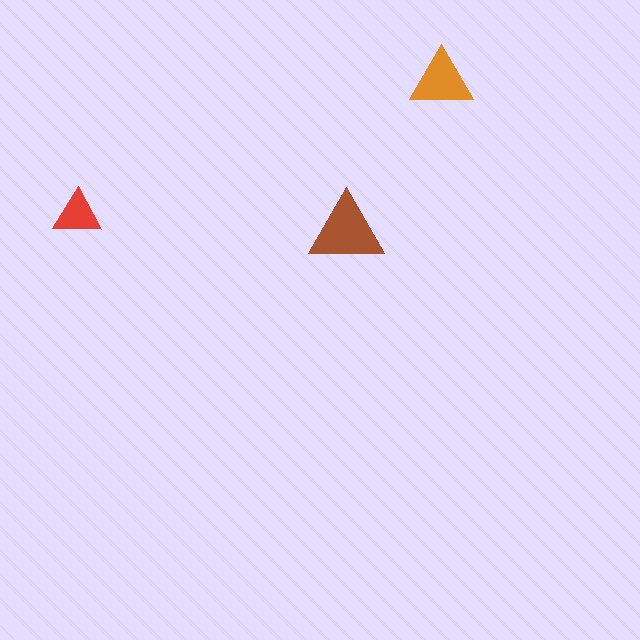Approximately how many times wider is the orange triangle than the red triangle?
About 1.5 times wider.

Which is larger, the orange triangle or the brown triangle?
The brown one.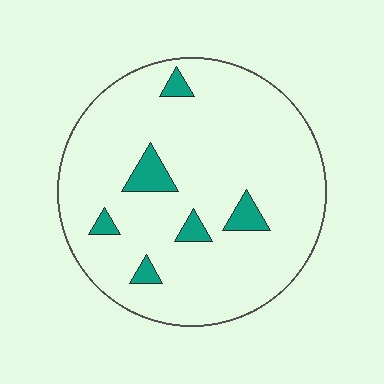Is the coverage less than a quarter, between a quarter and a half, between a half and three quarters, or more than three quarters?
Less than a quarter.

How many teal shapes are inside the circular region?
6.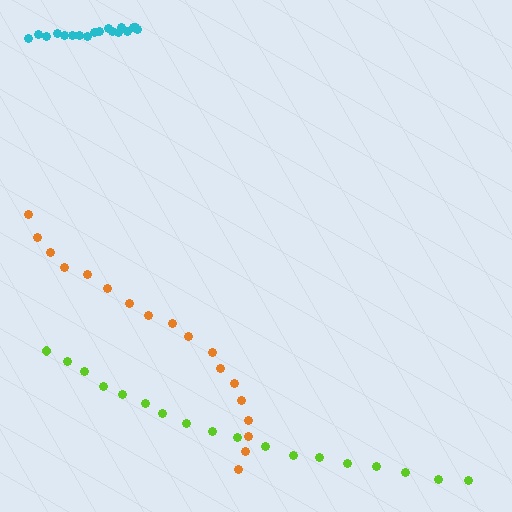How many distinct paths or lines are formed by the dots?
There are 3 distinct paths.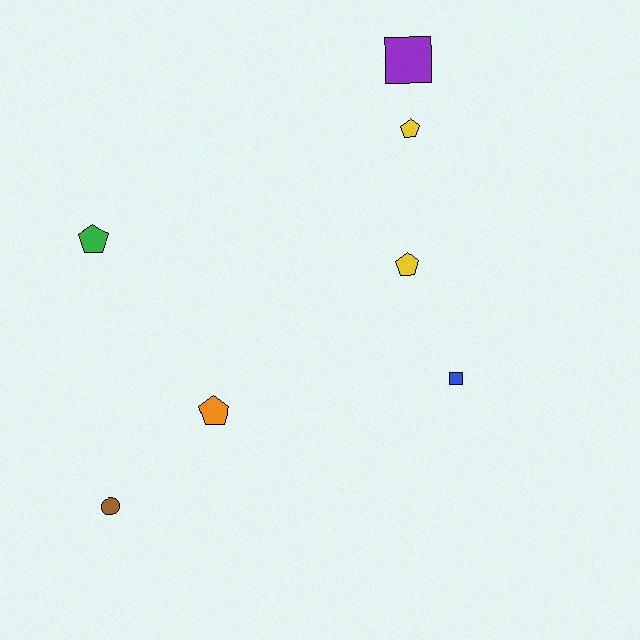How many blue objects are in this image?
There is 1 blue object.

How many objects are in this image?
There are 7 objects.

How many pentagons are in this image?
There are 4 pentagons.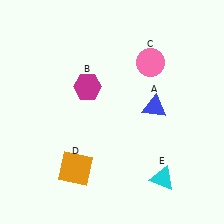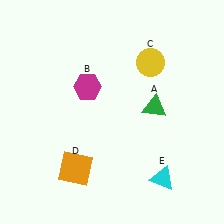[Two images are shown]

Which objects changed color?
A changed from blue to green. C changed from pink to yellow.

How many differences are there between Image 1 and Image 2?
There are 2 differences between the two images.